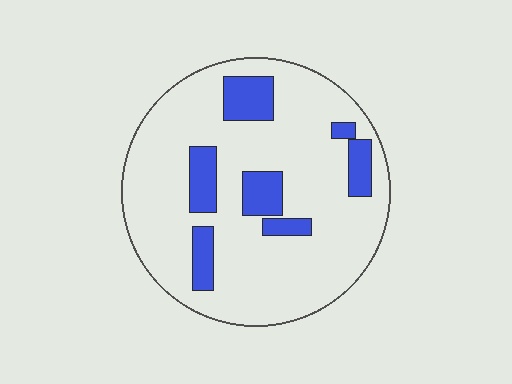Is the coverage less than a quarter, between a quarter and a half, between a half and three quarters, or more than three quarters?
Less than a quarter.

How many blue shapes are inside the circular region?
7.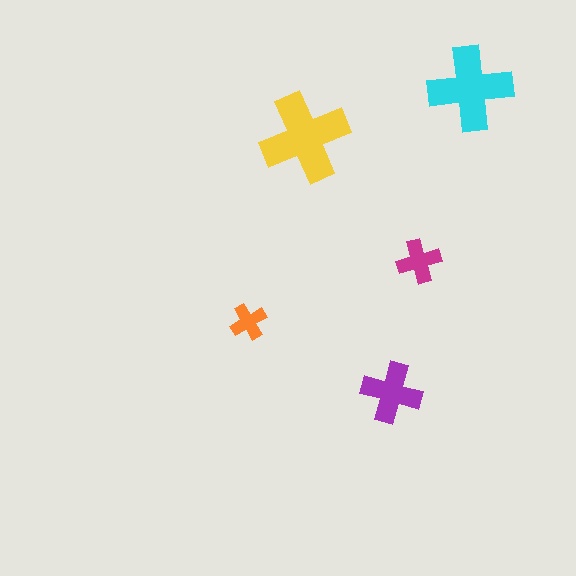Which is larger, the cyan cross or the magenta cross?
The cyan one.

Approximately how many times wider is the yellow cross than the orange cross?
About 2.5 times wider.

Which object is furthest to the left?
The orange cross is leftmost.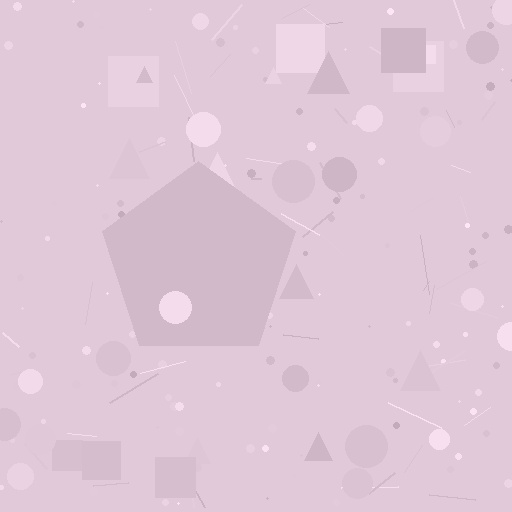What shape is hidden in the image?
A pentagon is hidden in the image.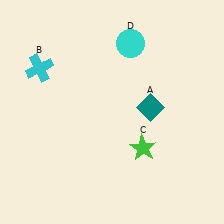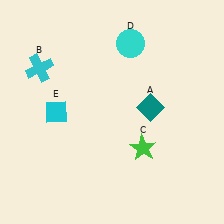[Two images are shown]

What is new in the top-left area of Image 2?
A cyan diamond (E) was added in the top-left area of Image 2.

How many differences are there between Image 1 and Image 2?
There is 1 difference between the two images.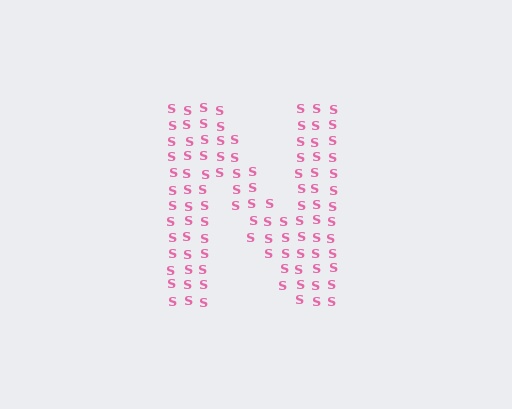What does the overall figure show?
The overall figure shows the letter N.